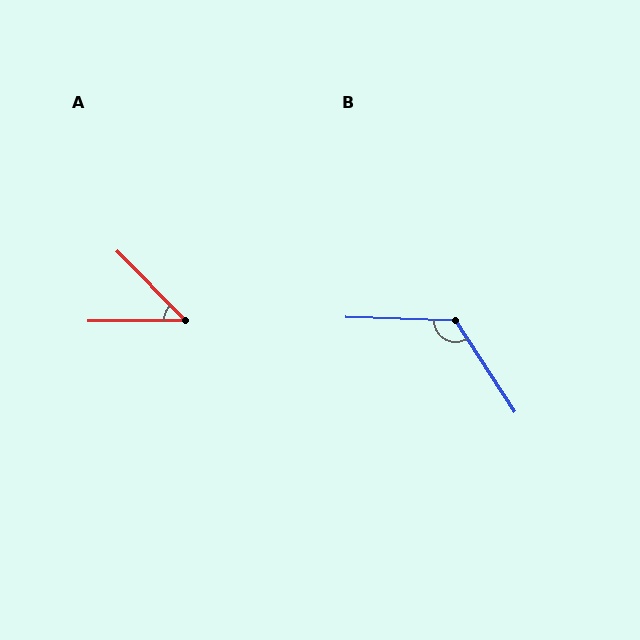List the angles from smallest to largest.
A (45°), B (125°).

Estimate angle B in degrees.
Approximately 125 degrees.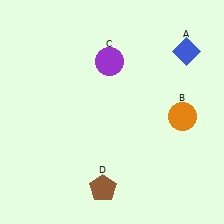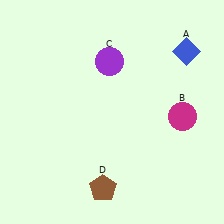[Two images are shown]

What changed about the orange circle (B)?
In Image 1, B is orange. In Image 2, it changed to magenta.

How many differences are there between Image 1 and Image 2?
There is 1 difference between the two images.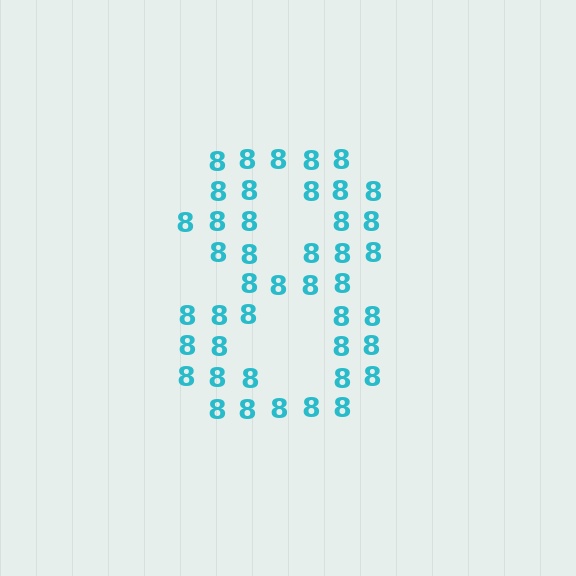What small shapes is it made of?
It is made of small digit 8's.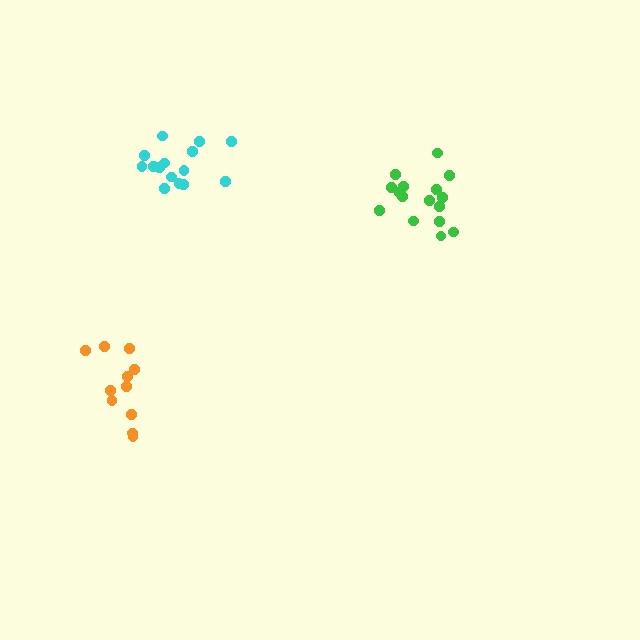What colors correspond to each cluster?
The clusters are colored: cyan, orange, green.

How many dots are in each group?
Group 1: 15 dots, Group 2: 11 dots, Group 3: 16 dots (42 total).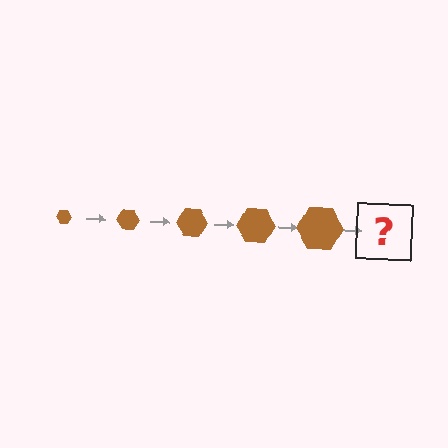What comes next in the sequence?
The next element should be a brown hexagon, larger than the previous one.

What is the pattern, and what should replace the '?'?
The pattern is that the hexagon gets progressively larger each step. The '?' should be a brown hexagon, larger than the previous one.